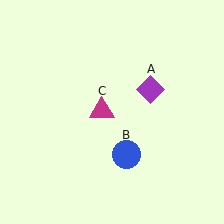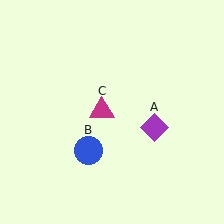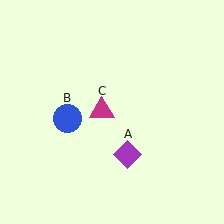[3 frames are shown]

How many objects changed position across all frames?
2 objects changed position: purple diamond (object A), blue circle (object B).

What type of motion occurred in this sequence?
The purple diamond (object A), blue circle (object B) rotated clockwise around the center of the scene.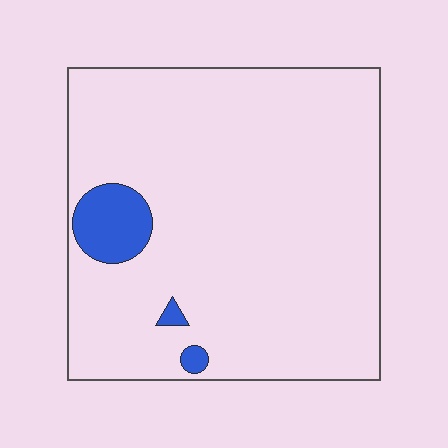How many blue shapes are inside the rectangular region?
3.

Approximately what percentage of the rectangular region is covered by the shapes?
Approximately 5%.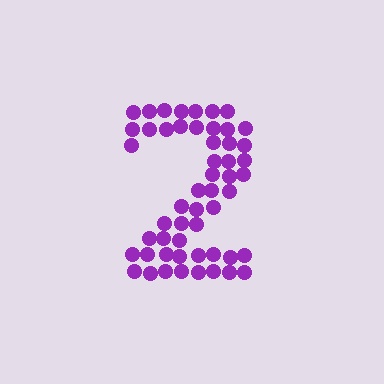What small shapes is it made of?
It is made of small circles.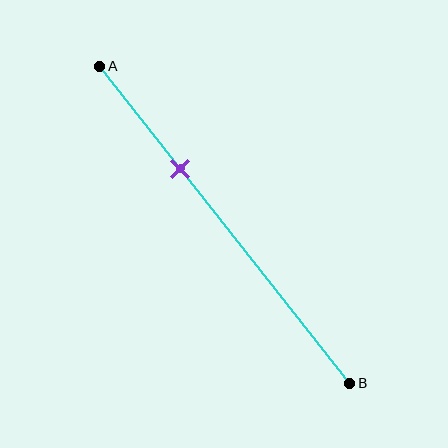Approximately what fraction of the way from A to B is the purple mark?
The purple mark is approximately 30% of the way from A to B.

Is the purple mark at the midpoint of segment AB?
No, the mark is at about 30% from A, not at the 50% midpoint.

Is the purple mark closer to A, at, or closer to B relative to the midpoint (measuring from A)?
The purple mark is closer to point A than the midpoint of segment AB.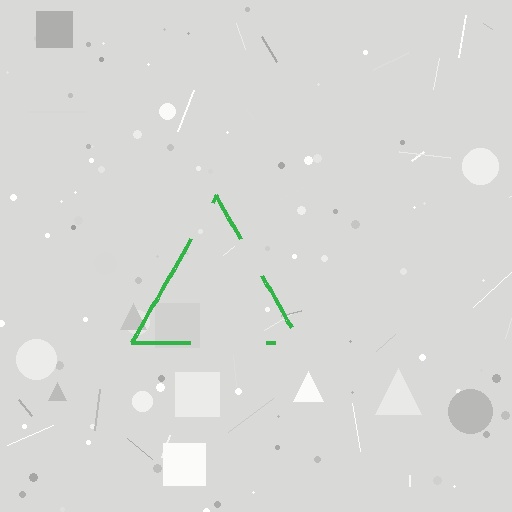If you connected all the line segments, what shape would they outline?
They would outline a triangle.